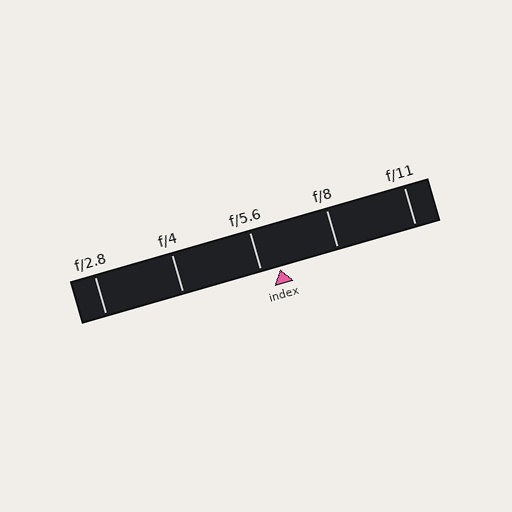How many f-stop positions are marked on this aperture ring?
There are 5 f-stop positions marked.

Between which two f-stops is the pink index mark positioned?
The index mark is between f/5.6 and f/8.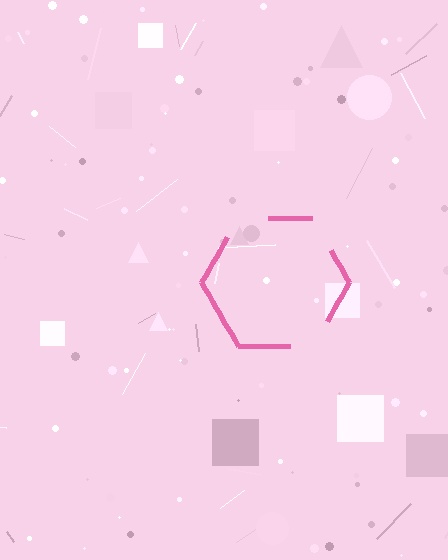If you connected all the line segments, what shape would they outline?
They would outline a hexagon.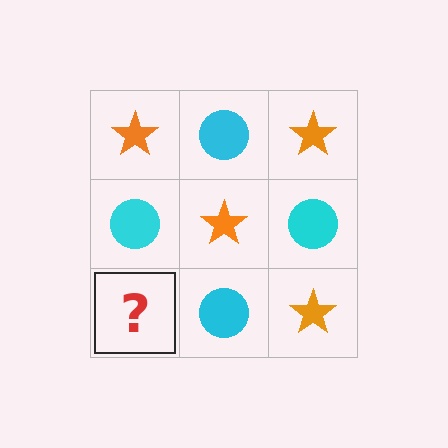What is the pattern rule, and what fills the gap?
The rule is that it alternates orange star and cyan circle in a checkerboard pattern. The gap should be filled with an orange star.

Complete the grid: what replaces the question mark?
The question mark should be replaced with an orange star.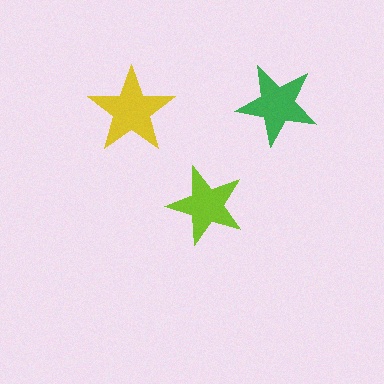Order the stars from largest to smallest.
the yellow one, the green one, the lime one.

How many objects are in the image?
There are 3 objects in the image.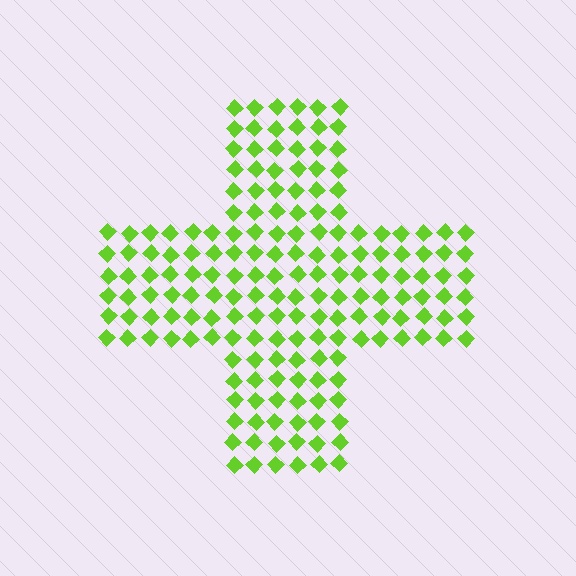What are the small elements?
The small elements are diamonds.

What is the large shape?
The large shape is a cross.